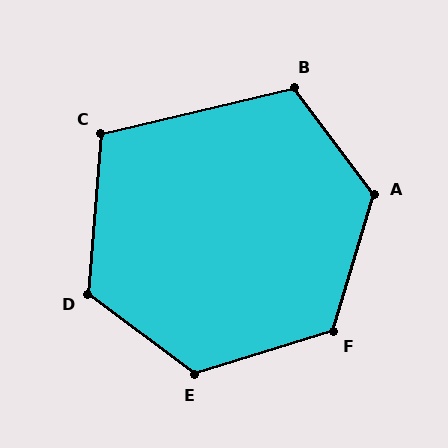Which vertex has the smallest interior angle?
C, at approximately 108 degrees.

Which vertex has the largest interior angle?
A, at approximately 126 degrees.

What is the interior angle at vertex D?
Approximately 122 degrees (obtuse).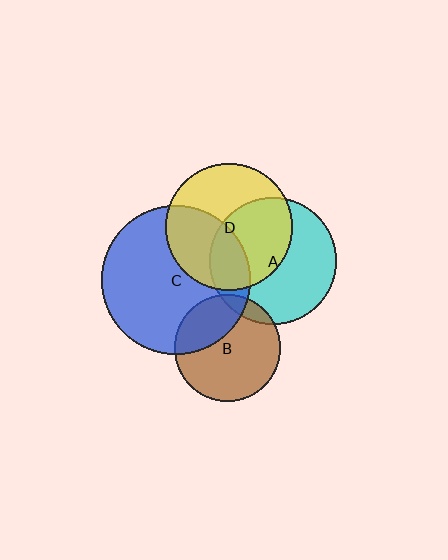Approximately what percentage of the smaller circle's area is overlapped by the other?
Approximately 40%.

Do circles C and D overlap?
Yes.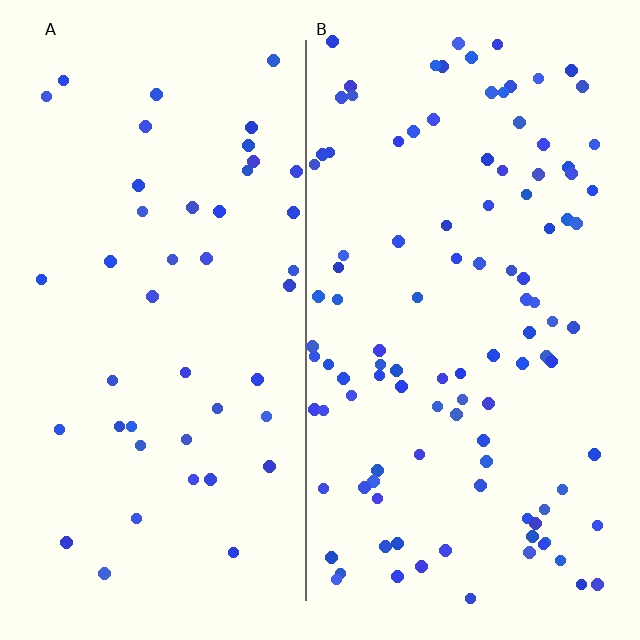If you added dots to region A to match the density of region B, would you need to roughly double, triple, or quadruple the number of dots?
Approximately double.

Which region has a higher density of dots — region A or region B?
B (the right).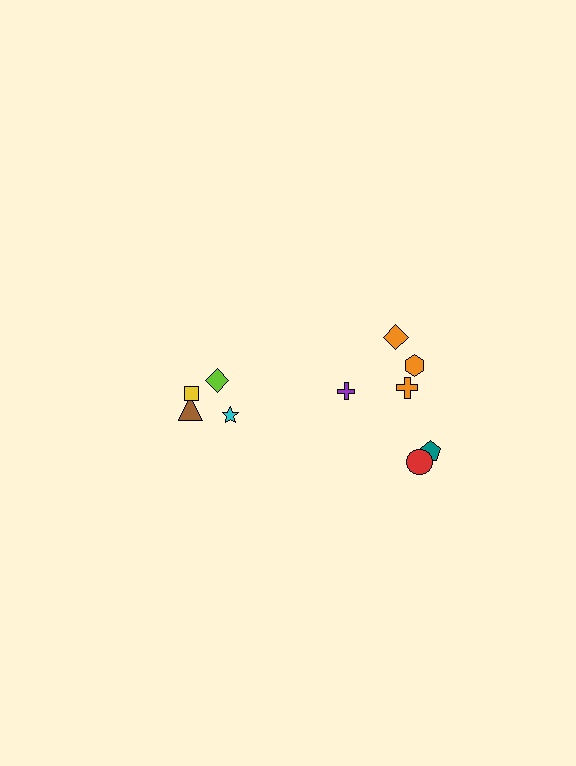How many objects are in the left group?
There are 4 objects.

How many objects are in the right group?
There are 6 objects.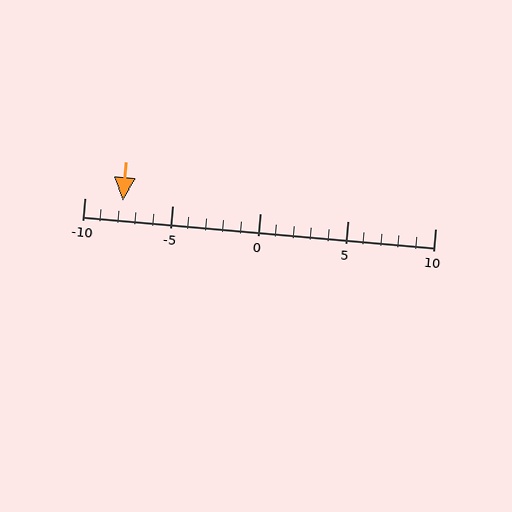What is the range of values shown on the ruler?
The ruler shows values from -10 to 10.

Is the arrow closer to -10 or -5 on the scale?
The arrow is closer to -10.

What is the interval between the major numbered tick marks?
The major tick marks are spaced 5 units apart.